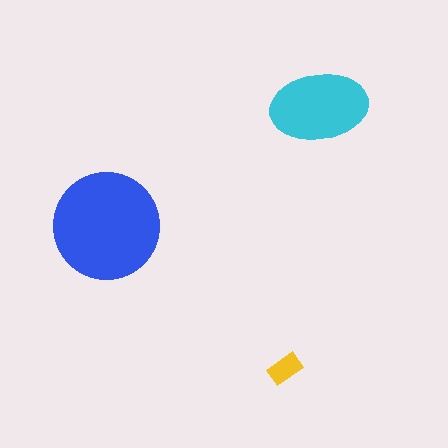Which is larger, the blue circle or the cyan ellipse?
The blue circle.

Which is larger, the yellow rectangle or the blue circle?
The blue circle.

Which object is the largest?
The blue circle.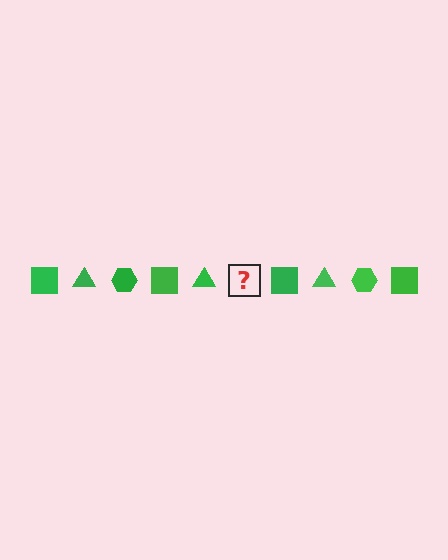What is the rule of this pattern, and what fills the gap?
The rule is that the pattern cycles through square, triangle, hexagon shapes in green. The gap should be filled with a green hexagon.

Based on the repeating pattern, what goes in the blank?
The blank should be a green hexagon.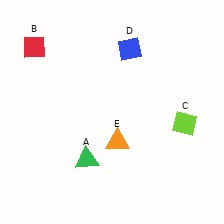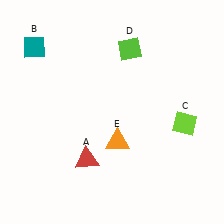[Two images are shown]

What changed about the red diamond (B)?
In Image 1, B is red. In Image 2, it changed to teal.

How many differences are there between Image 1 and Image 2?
There are 3 differences between the two images.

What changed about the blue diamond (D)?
In Image 1, D is blue. In Image 2, it changed to lime.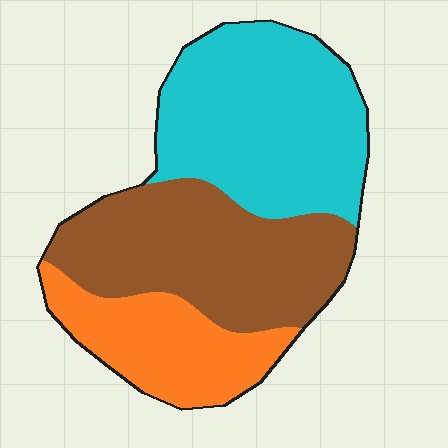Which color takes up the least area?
Orange, at roughly 20%.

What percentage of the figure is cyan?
Cyan covers about 40% of the figure.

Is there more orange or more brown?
Brown.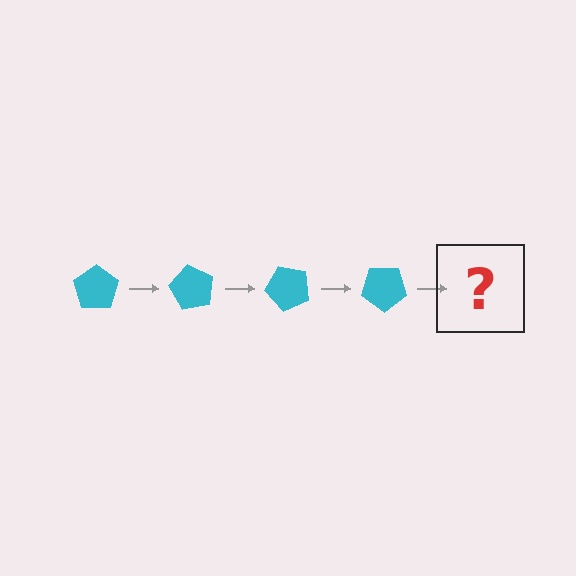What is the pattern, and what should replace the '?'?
The pattern is that the pentagon rotates 60 degrees each step. The '?' should be a cyan pentagon rotated 240 degrees.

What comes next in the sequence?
The next element should be a cyan pentagon rotated 240 degrees.